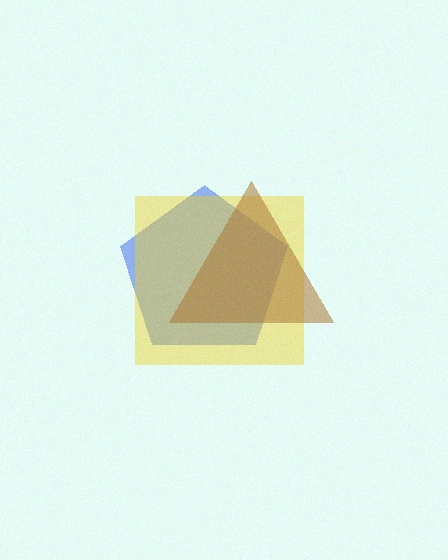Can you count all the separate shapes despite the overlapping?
Yes, there are 3 separate shapes.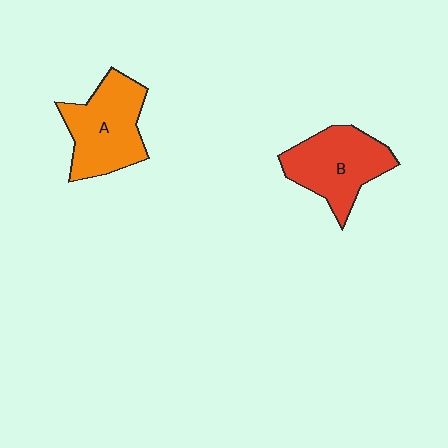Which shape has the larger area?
Shape A (orange).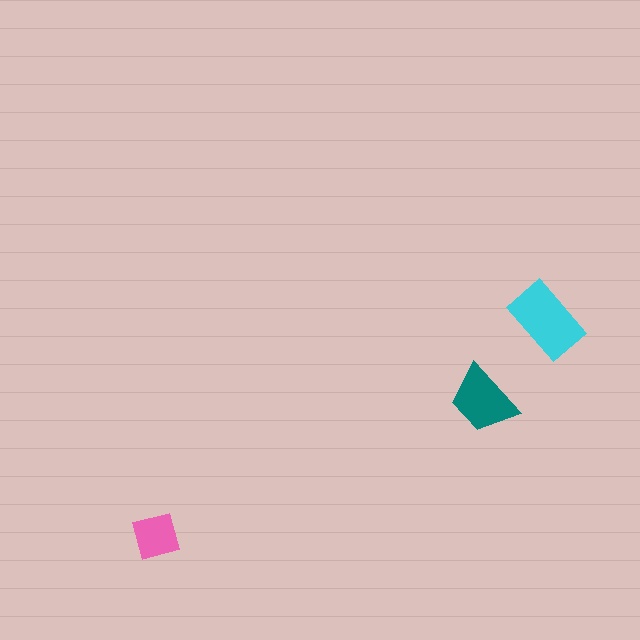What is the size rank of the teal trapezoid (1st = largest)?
2nd.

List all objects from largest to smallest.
The cyan rectangle, the teal trapezoid, the pink diamond.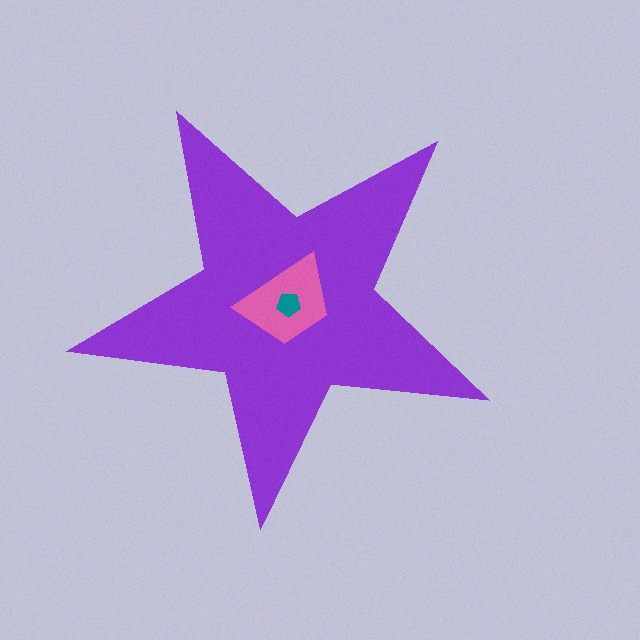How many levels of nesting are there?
3.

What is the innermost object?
The teal pentagon.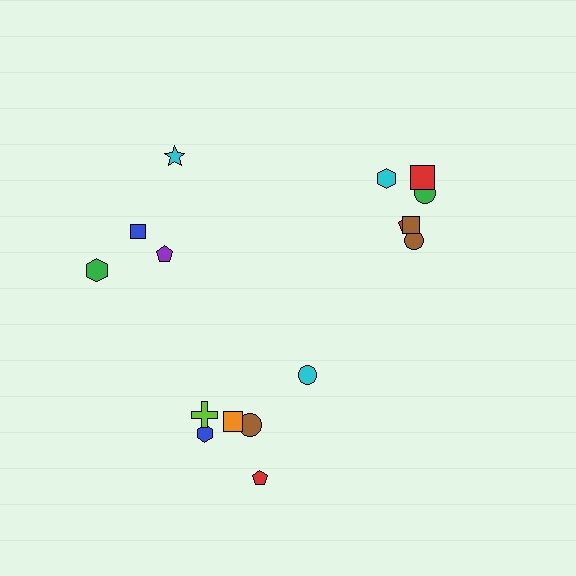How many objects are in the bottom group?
There are 6 objects.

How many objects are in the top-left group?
There are 4 objects.